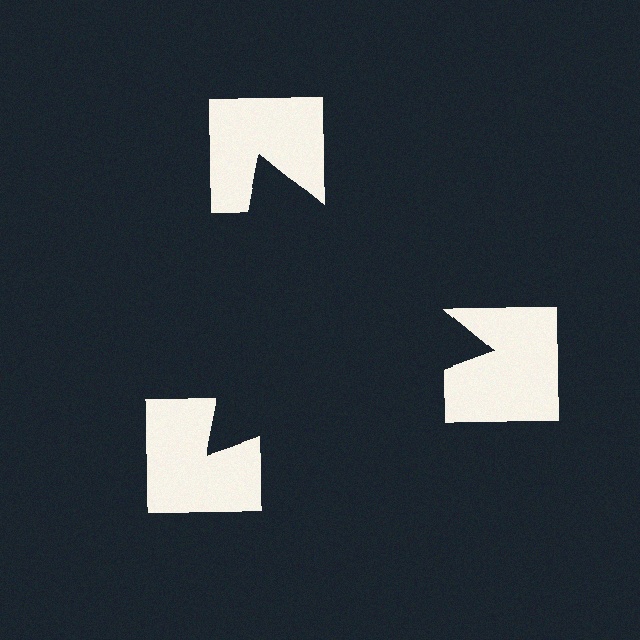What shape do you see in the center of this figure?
An illusory triangle — its edges are inferred from the aligned wedge cuts in the notched squares, not physically drawn.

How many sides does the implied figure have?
3 sides.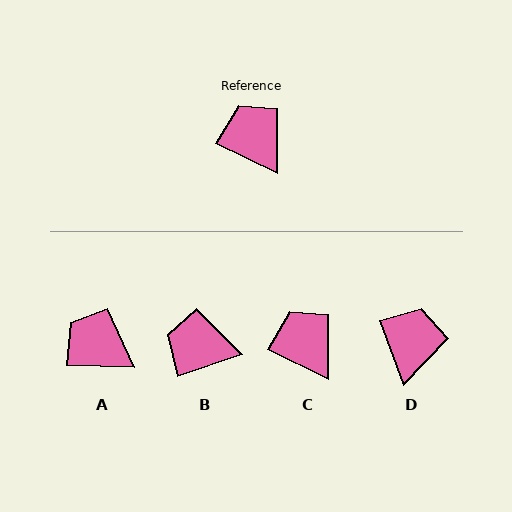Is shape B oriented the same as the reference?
No, it is off by about 45 degrees.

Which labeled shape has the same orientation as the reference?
C.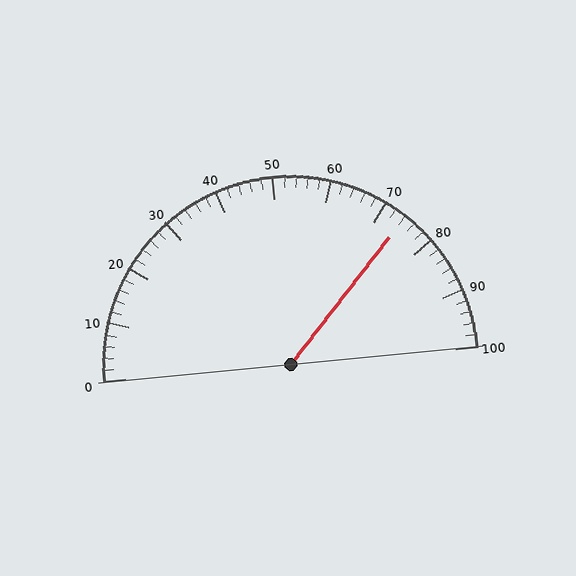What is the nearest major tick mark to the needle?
The nearest major tick mark is 70.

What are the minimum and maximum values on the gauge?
The gauge ranges from 0 to 100.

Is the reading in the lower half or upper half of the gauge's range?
The reading is in the upper half of the range (0 to 100).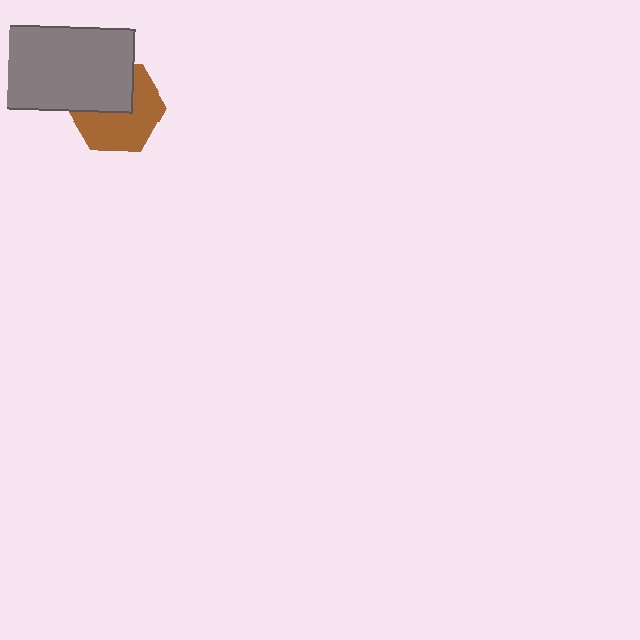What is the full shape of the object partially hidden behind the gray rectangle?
The partially hidden object is a brown hexagon.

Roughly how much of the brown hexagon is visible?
About half of it is visible (roughly 59%).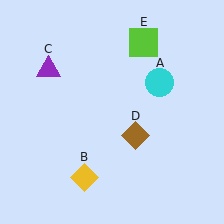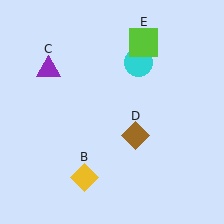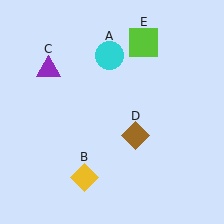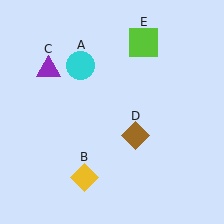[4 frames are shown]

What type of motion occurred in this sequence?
The cyan circle (object A) rotated counterclockwise around the center of the scene.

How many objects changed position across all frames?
1 object changed position: cyan circle (object A).